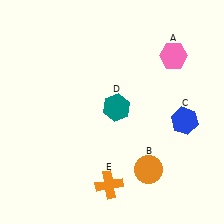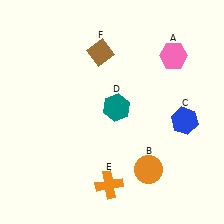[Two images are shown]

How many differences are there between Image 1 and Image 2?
There is 1 difference between the two images.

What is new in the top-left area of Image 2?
A brown diamond (F) was added in the top-left area of Image 2.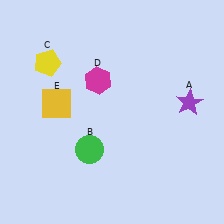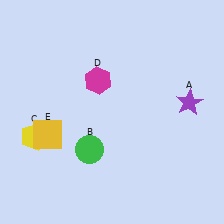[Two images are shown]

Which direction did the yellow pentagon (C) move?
The yellow pentagon (C) moved down.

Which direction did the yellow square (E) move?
The yellow square (E) moved down.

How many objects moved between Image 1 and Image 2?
2 objects moved between the two images.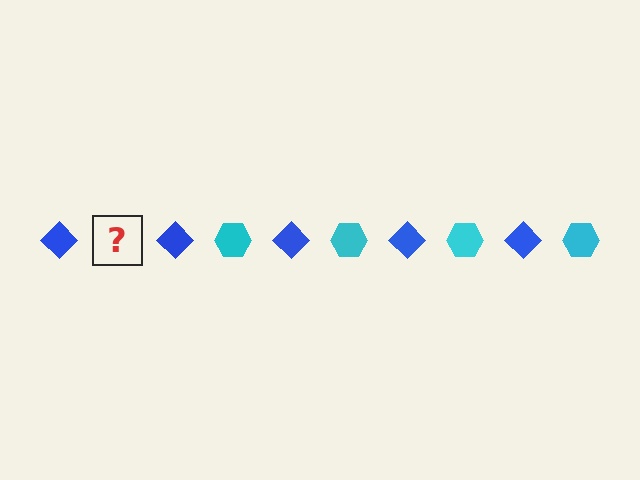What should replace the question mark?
The question mark should be replaced with a cyan hexagon.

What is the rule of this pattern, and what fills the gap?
The rule is that the pattern alternates between blue diamond and cyan hexagon. The gap should be filled with a cyan hexagon.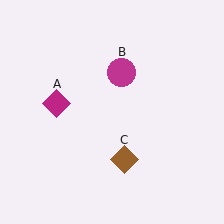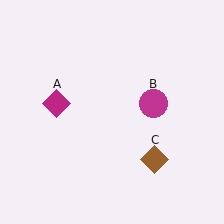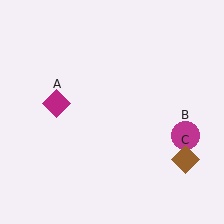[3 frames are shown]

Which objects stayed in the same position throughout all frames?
Magenta diamond (object A) remained stationary.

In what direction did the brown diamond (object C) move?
The brown diamond (object C) moved right.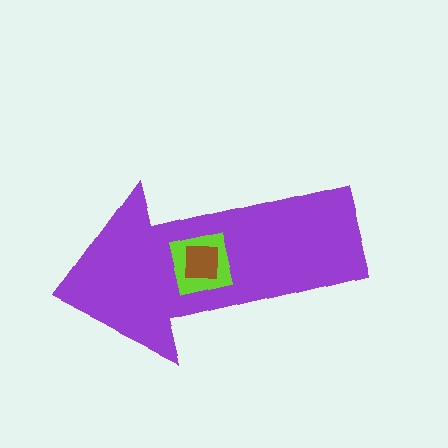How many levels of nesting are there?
3.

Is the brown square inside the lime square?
Yes.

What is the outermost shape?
The purple arrow.